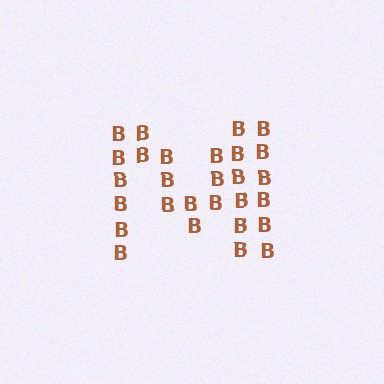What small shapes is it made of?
It is made of small letter B's.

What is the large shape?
The large shape is the letter M.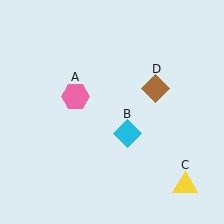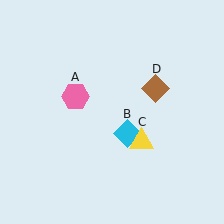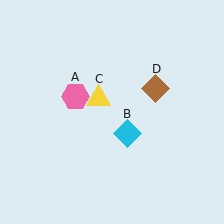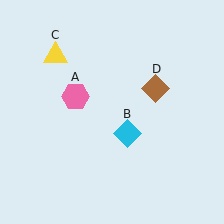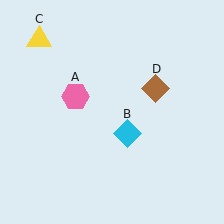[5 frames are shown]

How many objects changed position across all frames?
1 object changed position: yellow triangle (object C).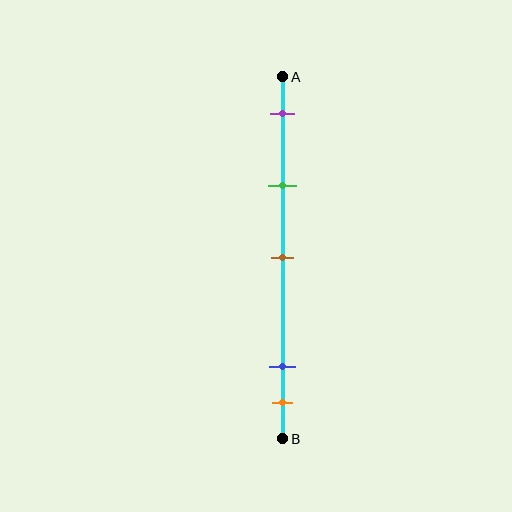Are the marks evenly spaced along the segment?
No, the marks are not evenly spaced.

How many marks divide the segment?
There are 5 marks dividing the segment.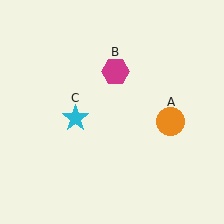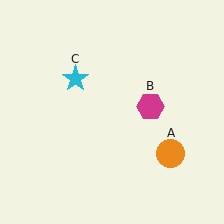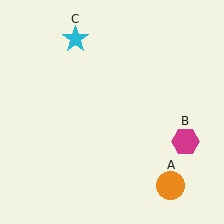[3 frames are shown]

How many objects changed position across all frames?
3 objects changed position: orange circle (object A), magenta hexagon (object B), cyan star (object C).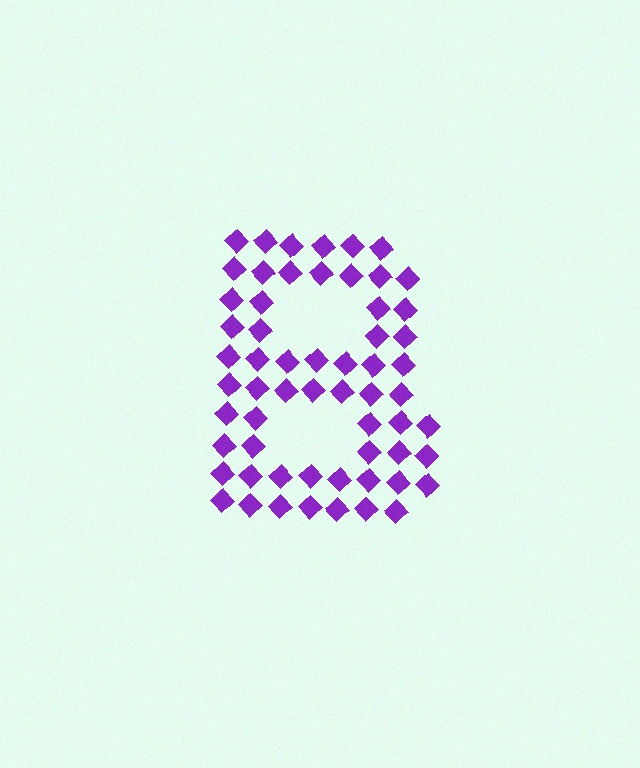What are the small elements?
The small elements are diamonds.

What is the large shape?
The large shape is the letter B.